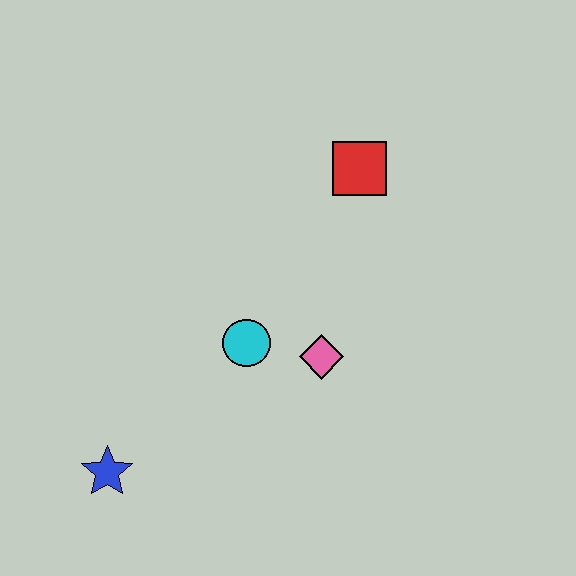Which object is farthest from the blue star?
The red square is farthest from the blue star.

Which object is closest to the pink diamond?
The cyan circle is closest to the pink diamond.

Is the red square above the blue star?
Yes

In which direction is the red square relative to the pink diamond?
The red square is above the pink diamond.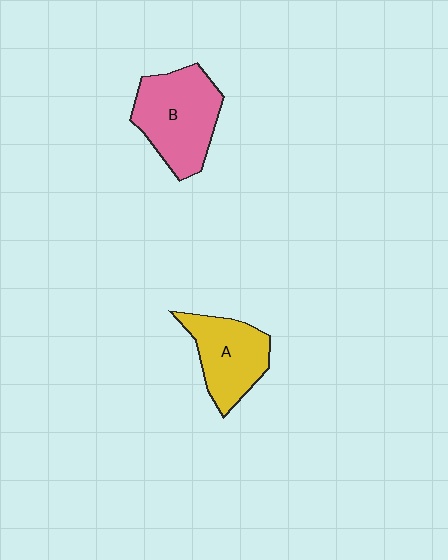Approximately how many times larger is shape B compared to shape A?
Approximately 1.3 times.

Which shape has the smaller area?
Shape A (yellow).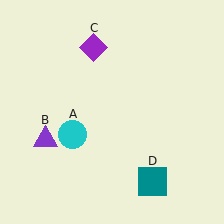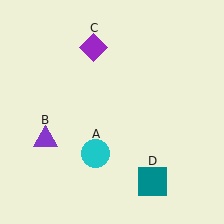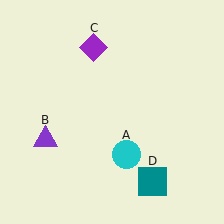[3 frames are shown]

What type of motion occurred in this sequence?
The cyan circle (object A) rotated counterclockwise around the center of the scene.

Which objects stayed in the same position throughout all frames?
Purple triangle (object B) and purple diamond (object C) and teal square (object D) remained stationary.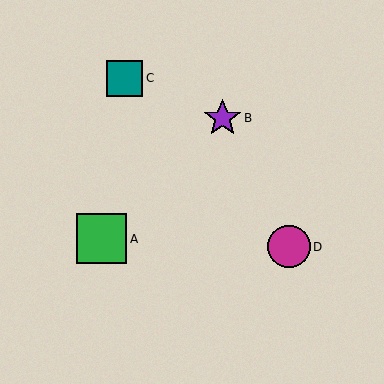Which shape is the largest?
The green square (labeled A) is the largest.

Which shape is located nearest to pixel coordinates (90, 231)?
The green square (labeled A) at (101, 239) is nearest to that location.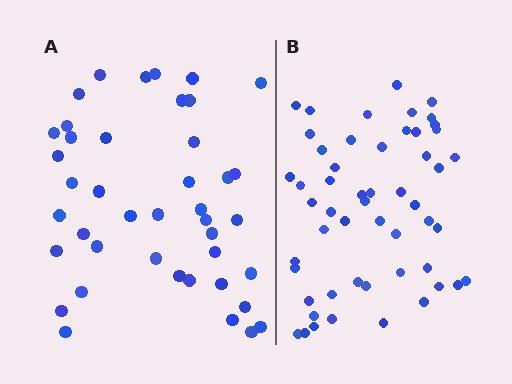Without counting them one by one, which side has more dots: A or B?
Region B (the right region) has more dots.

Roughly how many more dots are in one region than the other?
Region B has roughly 12 or so more dots than region A.